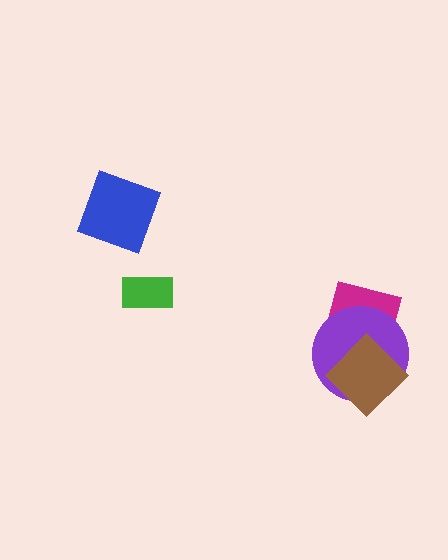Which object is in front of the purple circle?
The brown diamond is in front of the purple circle.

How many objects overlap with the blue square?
0 objects overlap with the blue square.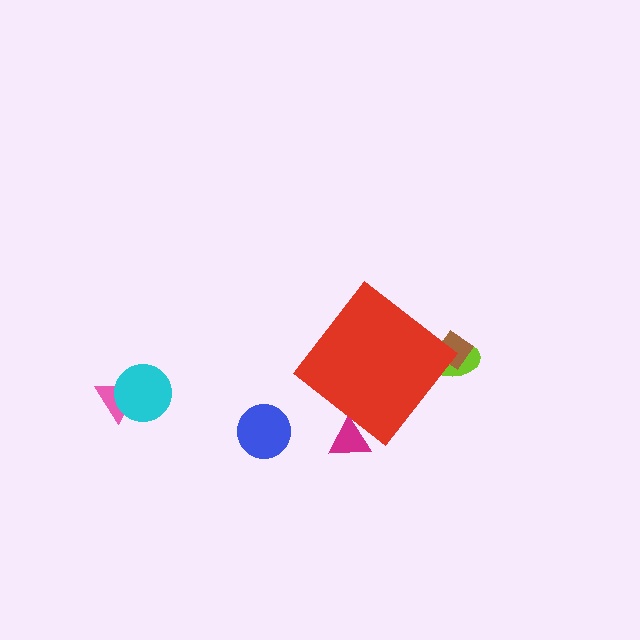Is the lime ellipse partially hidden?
Yes, the lime ellipse is partially hidden behind the red diamond.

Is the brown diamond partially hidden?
Yes, the brown diamond is partially hidden behind the red diamond.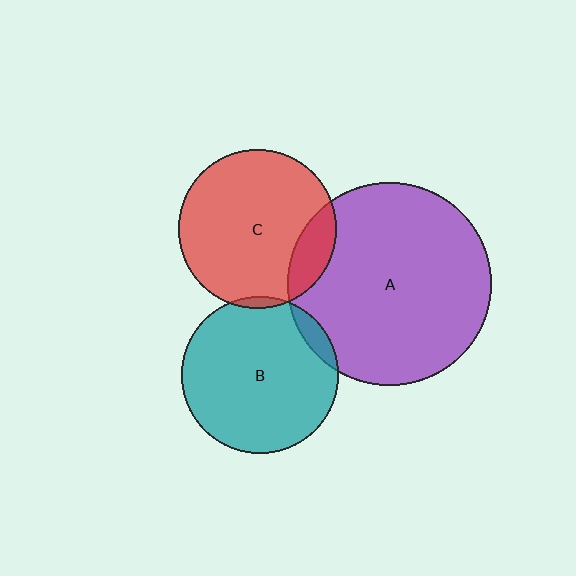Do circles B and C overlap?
Yes.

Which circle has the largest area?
Circle A (purple).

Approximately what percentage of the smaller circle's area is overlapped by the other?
Approximately 5%.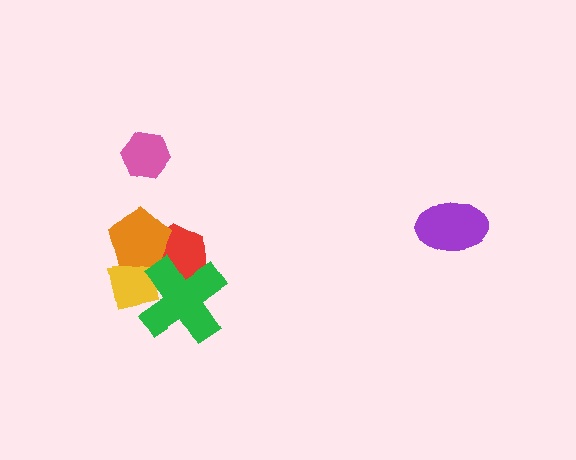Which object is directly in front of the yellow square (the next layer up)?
The orange pentagon is directly in front of the yellow square.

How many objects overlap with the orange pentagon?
3 objects overlap with the orange pentagon.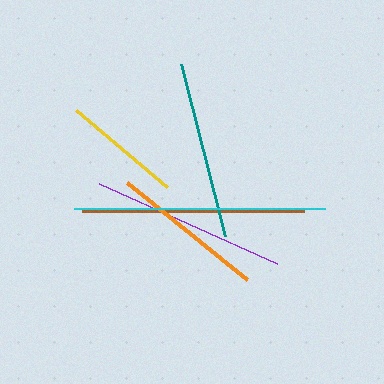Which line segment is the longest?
The cyan line is the longest at approximately 251 pixels.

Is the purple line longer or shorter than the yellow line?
The purple line is longer than the yellow line.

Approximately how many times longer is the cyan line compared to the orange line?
The cyan line is approximately 1.6 times the length of the orange line.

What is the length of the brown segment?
The brown segment is approximately 222 pixels long.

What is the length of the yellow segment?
The yellow segment is approximately 119 pixels long.